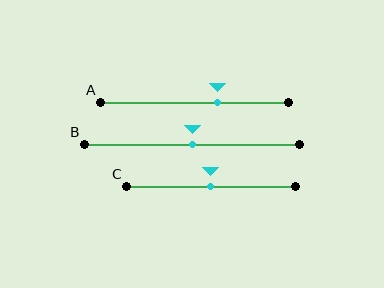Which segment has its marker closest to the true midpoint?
Segment B has its marker closest to the true midpoint.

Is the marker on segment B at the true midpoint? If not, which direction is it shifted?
Yes, the marker on segment B is at the true midpoint.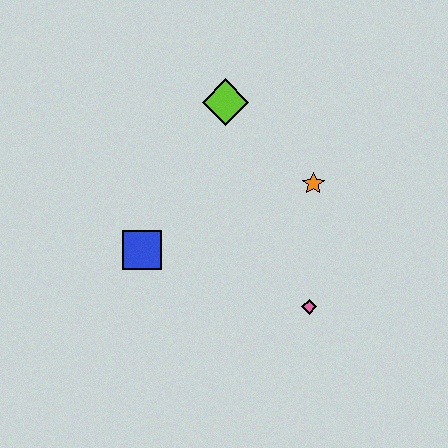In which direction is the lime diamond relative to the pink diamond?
The lime diamond is above the pink diamond.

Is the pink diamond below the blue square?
Yes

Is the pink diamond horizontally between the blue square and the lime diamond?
No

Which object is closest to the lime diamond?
The orange star is closest to the lime diamond.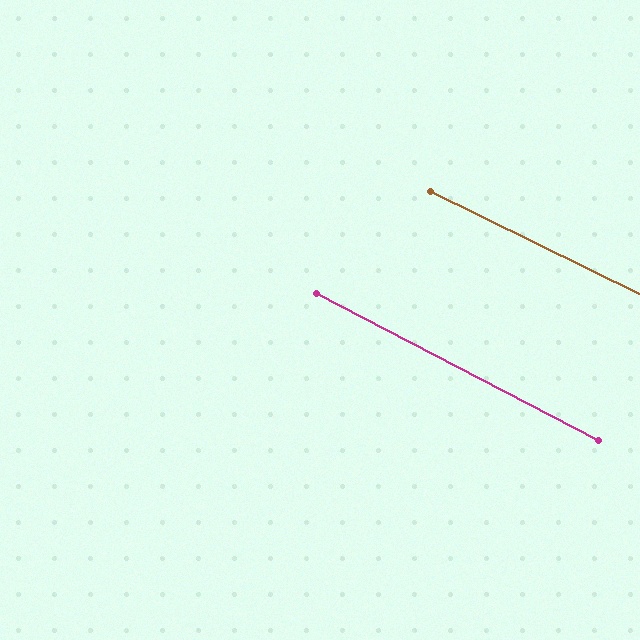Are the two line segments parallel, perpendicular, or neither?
Parallel — their directions differ by only 1.6°.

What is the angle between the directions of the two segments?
Approximately 2 degrees.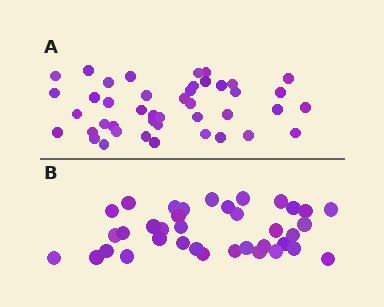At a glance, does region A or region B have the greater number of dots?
Region A (the top region) has more dots.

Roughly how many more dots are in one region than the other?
Region A has about 6 more dots than region B.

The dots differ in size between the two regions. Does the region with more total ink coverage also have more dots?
No. Region B has more total ink coverage because its dots are larger, but region A actually contains more individual dots. Total area can be misleading — the number of items is what matters here.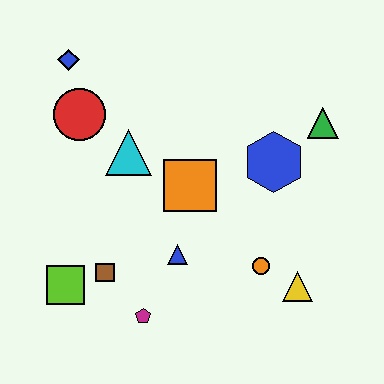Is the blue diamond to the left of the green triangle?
Yes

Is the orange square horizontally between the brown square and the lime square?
No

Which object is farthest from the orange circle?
The blue diamond is farthest from the orange circle.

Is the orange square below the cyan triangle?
Yes